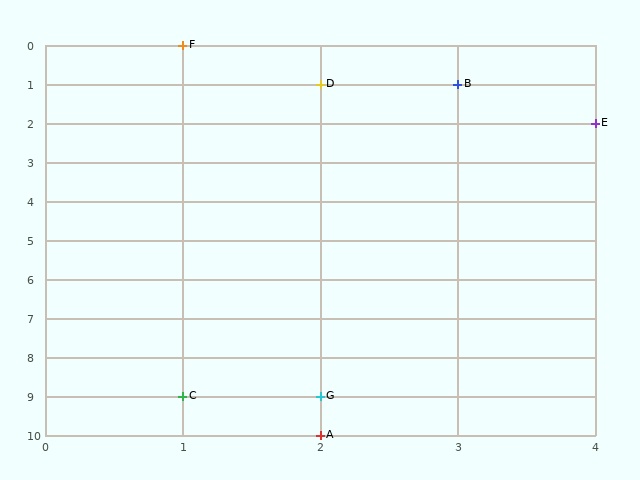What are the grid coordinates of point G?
Point G is at grid coordinates (2, 9).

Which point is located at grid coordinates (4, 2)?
Point E is at (4, 2).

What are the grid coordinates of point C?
Point C is at grid coordinates (1, 9).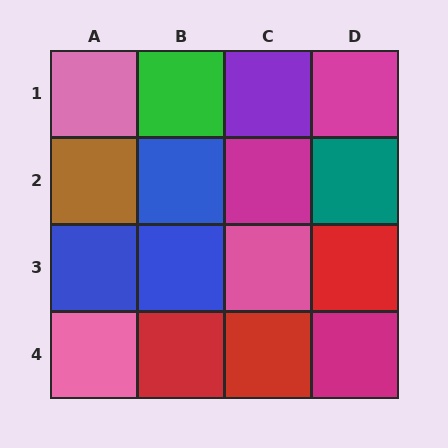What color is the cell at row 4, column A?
Pink.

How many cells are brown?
1 cell is brown.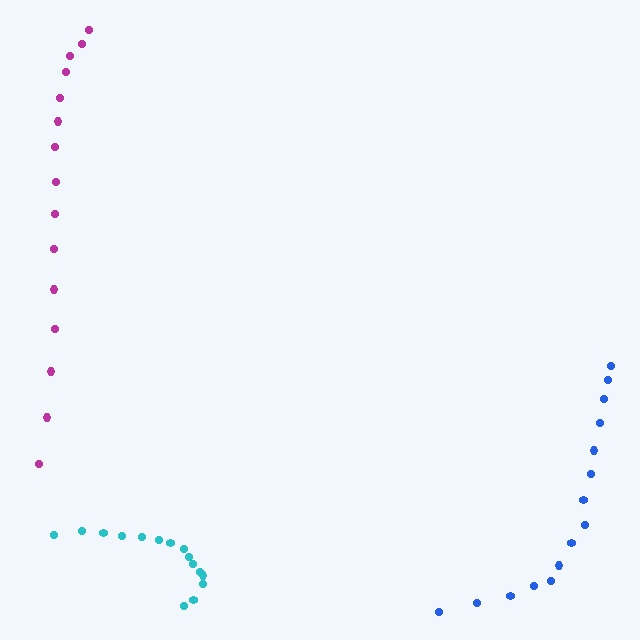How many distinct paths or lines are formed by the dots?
There are 3 distinct paths.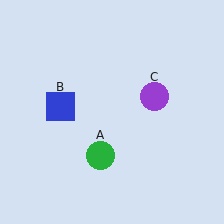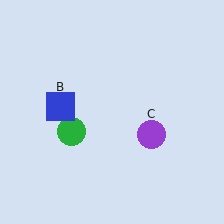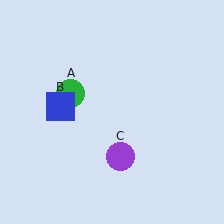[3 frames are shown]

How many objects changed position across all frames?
2 objects changed position: green circle (object A), purple circle (object C).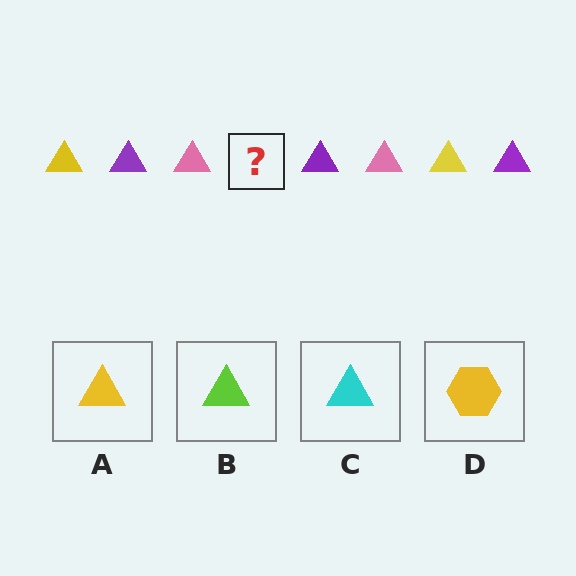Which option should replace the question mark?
Option A.